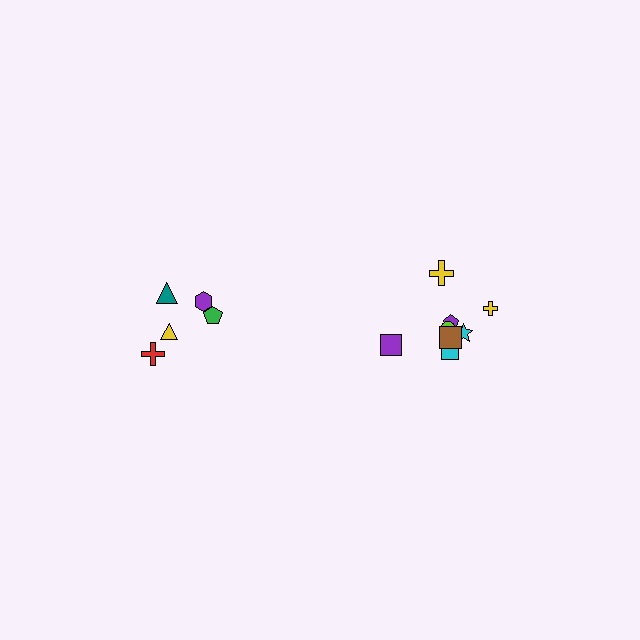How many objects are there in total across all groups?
There are 13 objects.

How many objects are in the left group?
There are 5 objects.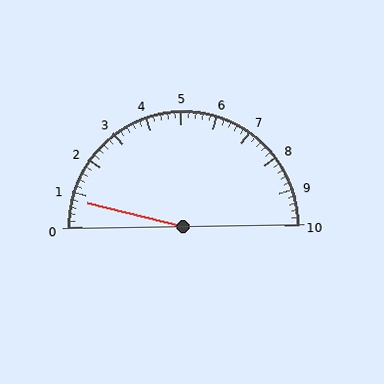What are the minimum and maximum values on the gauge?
The gauge ranges from 0 to 10.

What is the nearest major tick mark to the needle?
The nearest major tick mark is 1.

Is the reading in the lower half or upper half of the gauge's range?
The reading is in the lower half of the range (0 to 10).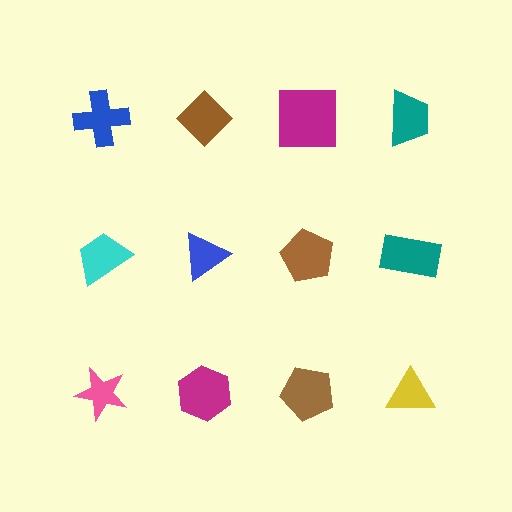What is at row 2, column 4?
A teal rectangle.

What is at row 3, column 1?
A pink star.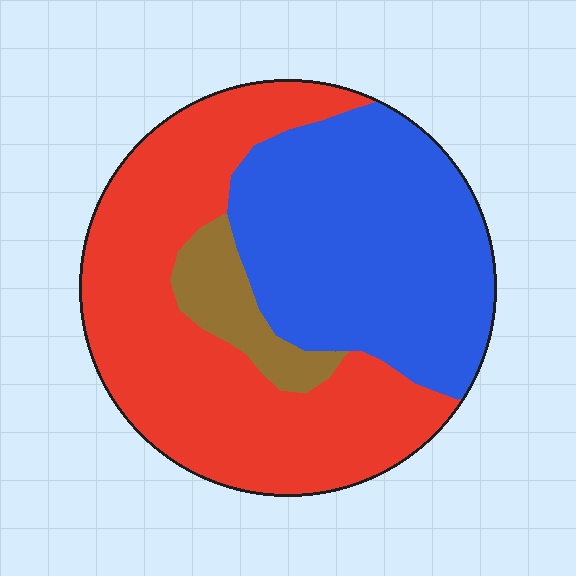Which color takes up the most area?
Red, at roughly 50%.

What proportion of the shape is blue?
Blue covers roughly 40% of the shape.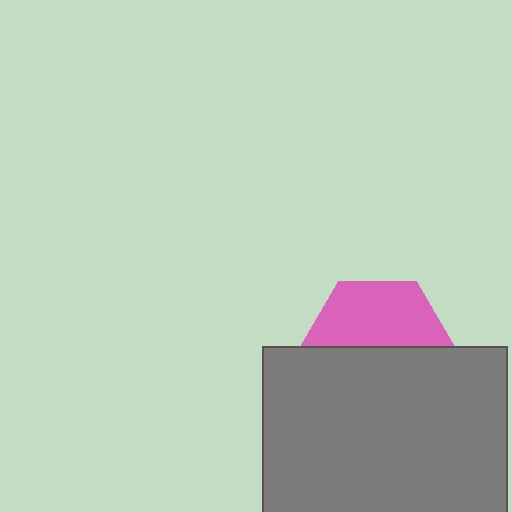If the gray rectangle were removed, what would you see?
You would see the complete pink hexagon.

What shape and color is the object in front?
The object in front is a gray rectangle.